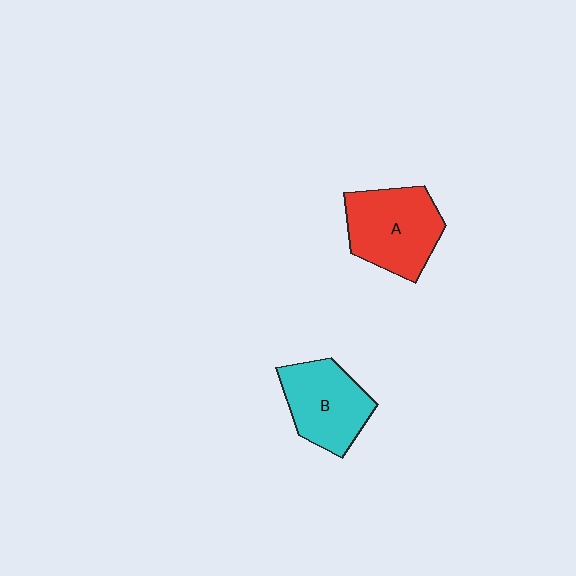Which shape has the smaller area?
Shape B (cyan).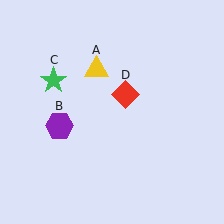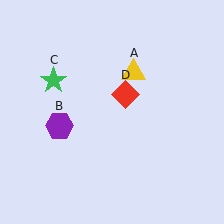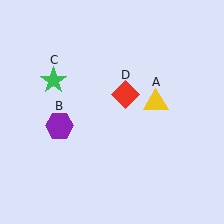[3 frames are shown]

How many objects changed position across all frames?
1 object changed position: yellow triangle (object A).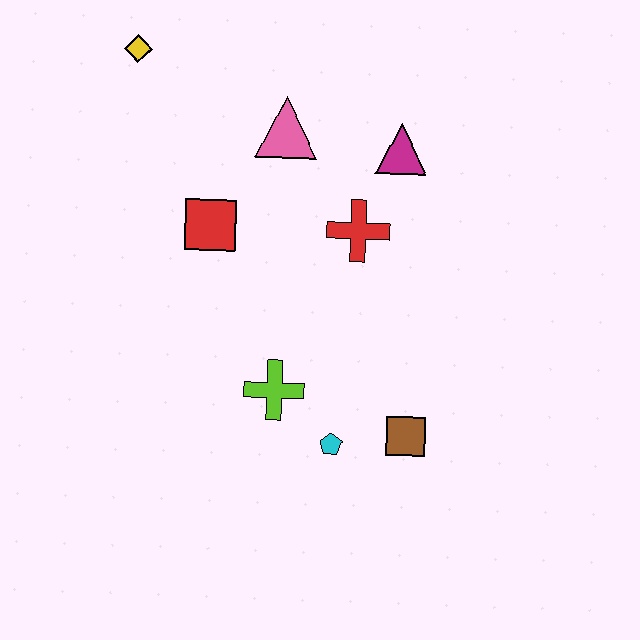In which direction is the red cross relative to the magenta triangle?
The red cross is below the magenta triangle.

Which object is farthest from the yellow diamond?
The brown square is farthest from the yellow diamond.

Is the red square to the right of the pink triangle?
No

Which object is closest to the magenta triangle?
The red cross is closest to the magenta triangle.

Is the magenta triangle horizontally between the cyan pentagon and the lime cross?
No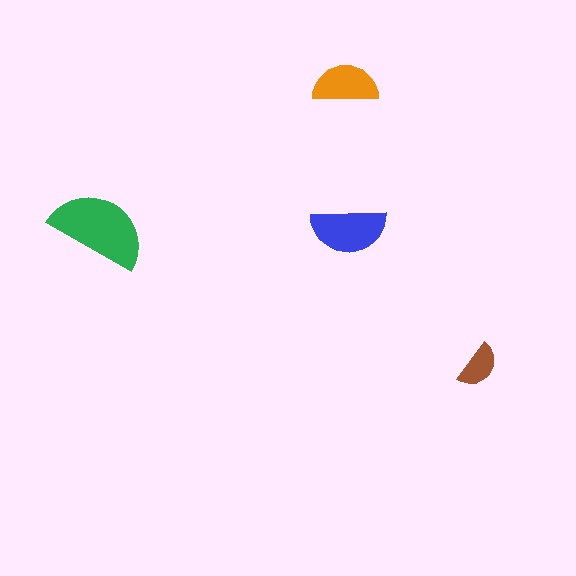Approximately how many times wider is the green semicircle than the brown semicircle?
About 2 times wider.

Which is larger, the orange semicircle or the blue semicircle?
The blue one.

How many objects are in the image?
There are 4 objects in the image.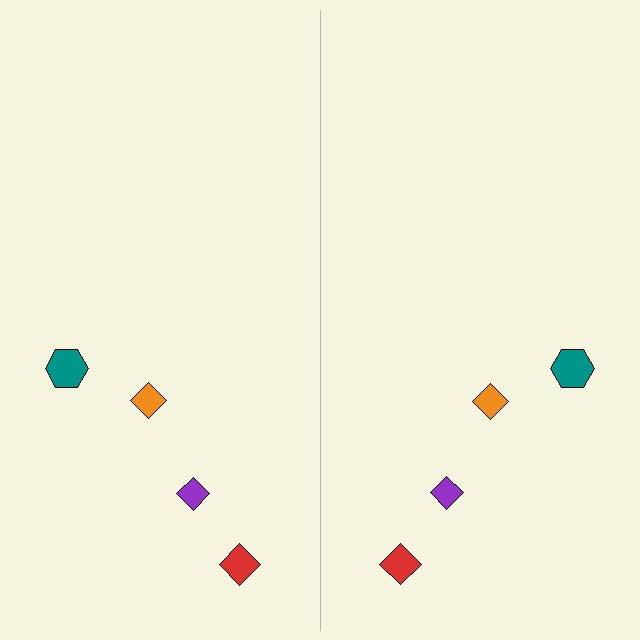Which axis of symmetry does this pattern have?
The pattern has a vertical axis of symmetry running through the center of the image.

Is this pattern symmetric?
Yes, this pattern has bilateral (reflection) symmetry.